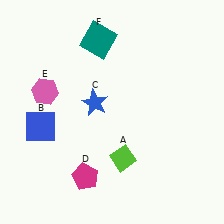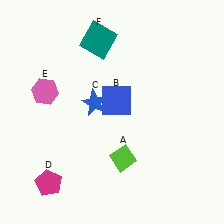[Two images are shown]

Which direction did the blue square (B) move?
The blue square (B) moved right.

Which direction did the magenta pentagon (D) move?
The magenta pentagon (D) moved left.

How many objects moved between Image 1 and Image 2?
2 objects moved between the two images.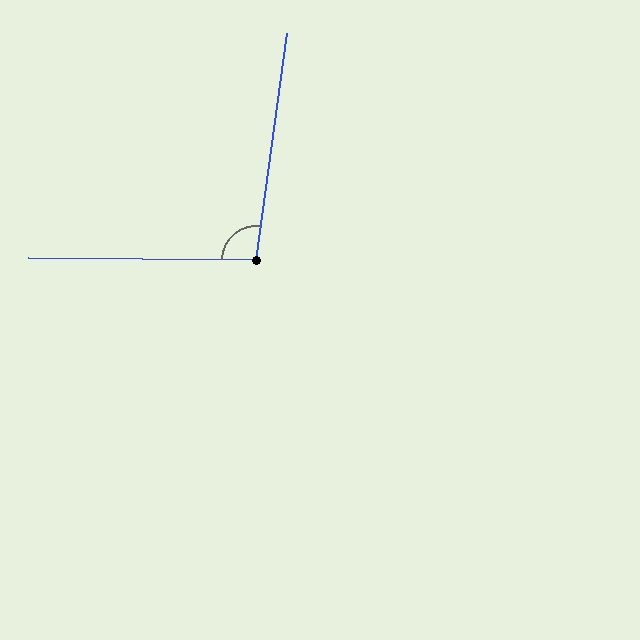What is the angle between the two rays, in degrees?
Approximately 97 degrees.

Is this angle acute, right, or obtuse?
It is obtuse.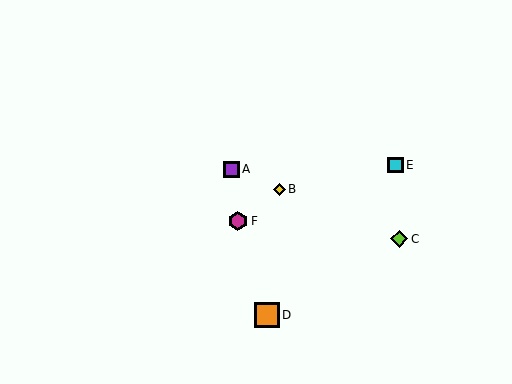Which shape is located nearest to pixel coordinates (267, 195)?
The yellow diamond (labeled B) at (279, 189) is nearest to that location.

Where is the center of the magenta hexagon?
The center of the magenta hexagon is at (238, 221).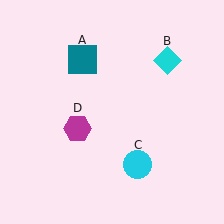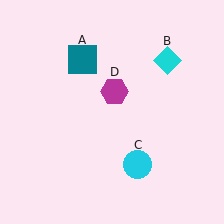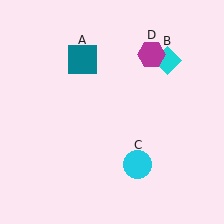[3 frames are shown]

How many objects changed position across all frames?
1 object changed position: magenta hexagon (object D).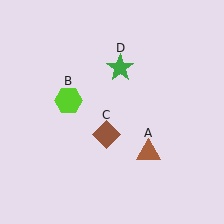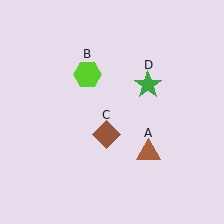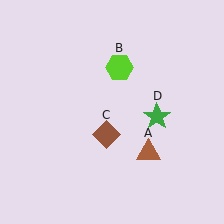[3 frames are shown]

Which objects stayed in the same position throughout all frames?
Brown triangle (object A) and brown diamond (object C) remained stationary.